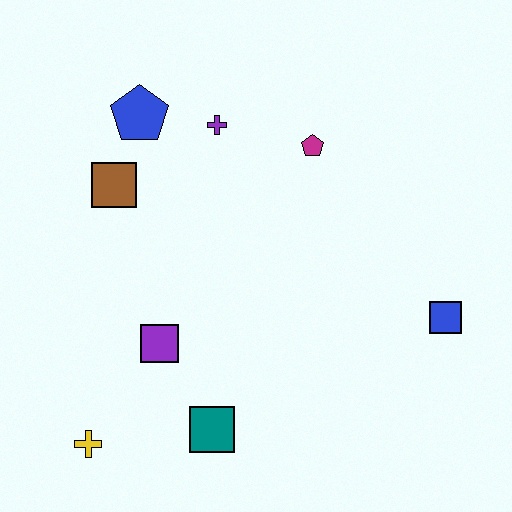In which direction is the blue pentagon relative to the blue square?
The blue pentagon is to the left of the blue square.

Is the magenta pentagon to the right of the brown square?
Yes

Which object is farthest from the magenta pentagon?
The yellow cross is farthest from the magenta pentagon.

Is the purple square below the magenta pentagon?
Yes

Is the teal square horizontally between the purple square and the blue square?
Yes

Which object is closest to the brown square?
The blue pentagon is closest to the brown square.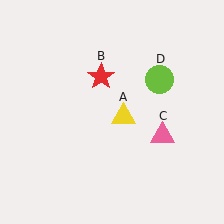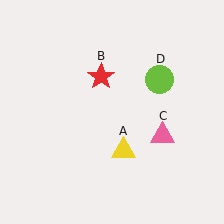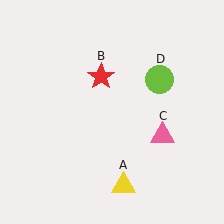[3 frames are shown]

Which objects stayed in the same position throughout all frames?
Red star (object B) and pink triangle (object C) and lime circle (object D) remained stationary.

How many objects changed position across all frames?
1 object changed position: yellow triangle (object A).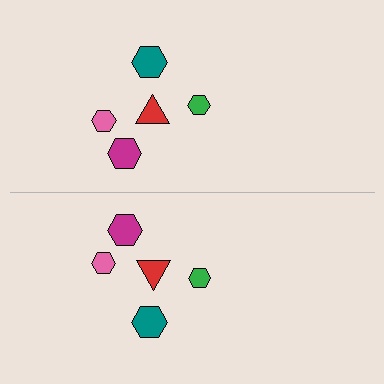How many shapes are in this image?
There are 10 shapes in this image.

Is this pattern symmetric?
Yes, this pattern has bilateral (reflection) symmetry.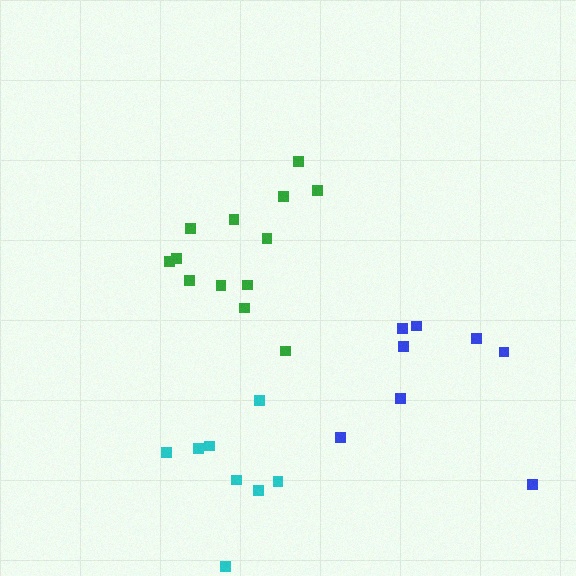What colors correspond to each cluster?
The clusters are colored: blue, green, cyan.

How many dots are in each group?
Group 1: 8 dots, Group 2: 13 dots, Group 3: 8 dots (29 total).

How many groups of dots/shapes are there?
There are 3 groups.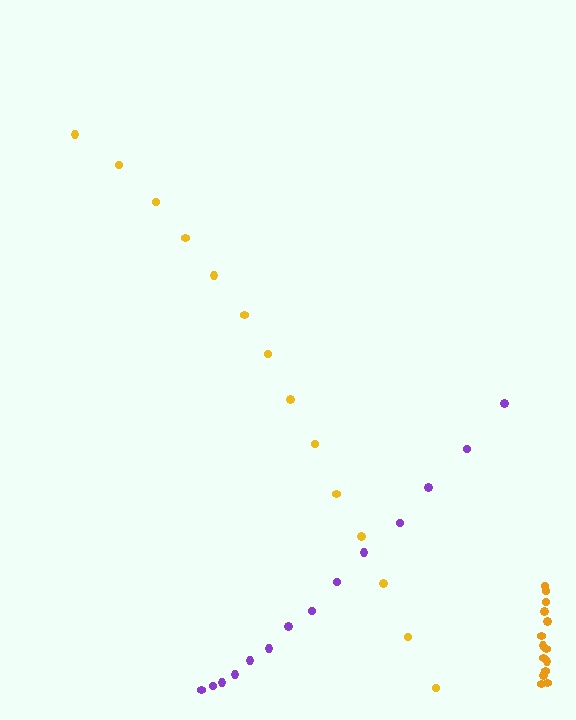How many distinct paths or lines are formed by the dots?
There are 3 distinct paths.